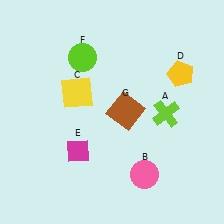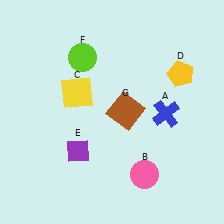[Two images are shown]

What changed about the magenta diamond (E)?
In Image 1, E is magenta. In Image 2, it changed to purple.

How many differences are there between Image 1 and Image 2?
There are 2 differences between the two images.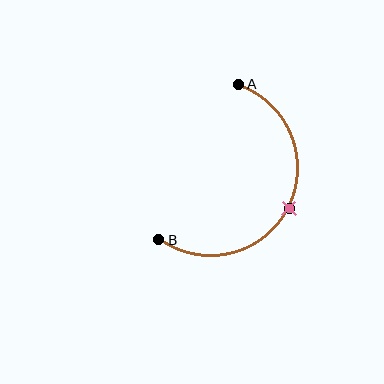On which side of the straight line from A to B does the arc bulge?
The arc bulges to the right of the straight line connecting A and B.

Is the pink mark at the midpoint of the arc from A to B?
Yes. The pink mark lies on the arc at equal arc-length from both A and B — it is the arc midpoint.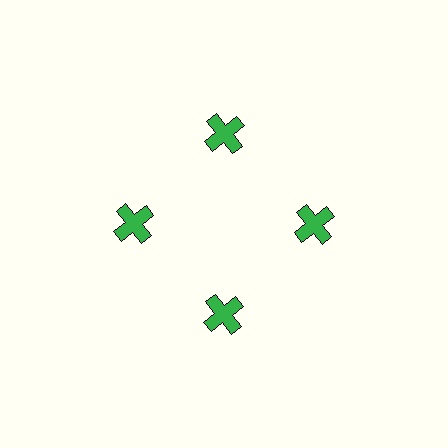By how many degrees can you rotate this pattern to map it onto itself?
The pattern maps onto itself every 90 degrees of rotation.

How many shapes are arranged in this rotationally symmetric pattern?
There are 4 shapes, arranged in 4 groups of 1.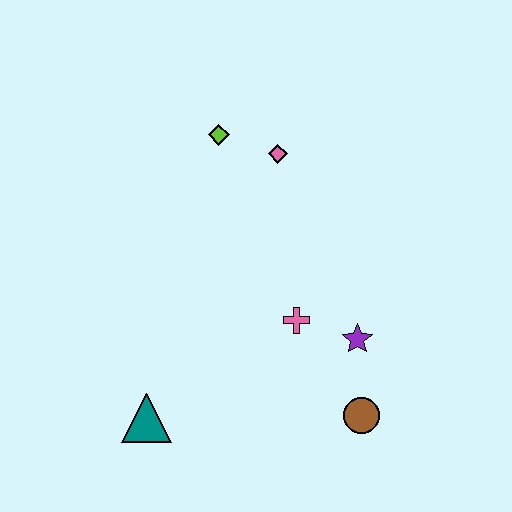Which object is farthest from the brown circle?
The lime diamond is farthest from the brown circle.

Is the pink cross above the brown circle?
Yes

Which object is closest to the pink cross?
The purple star is closest to the pink cross.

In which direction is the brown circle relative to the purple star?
The brown circle is below the purple star.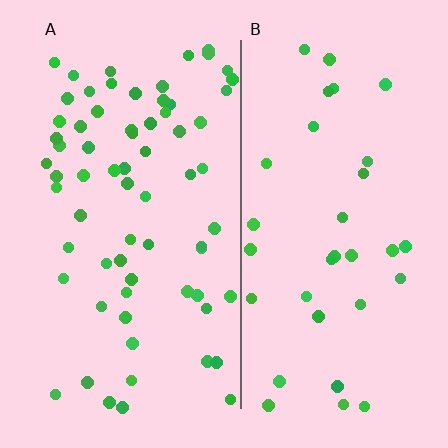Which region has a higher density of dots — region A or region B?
A (the left).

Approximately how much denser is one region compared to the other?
Approximately 2.0× — region A over region B.